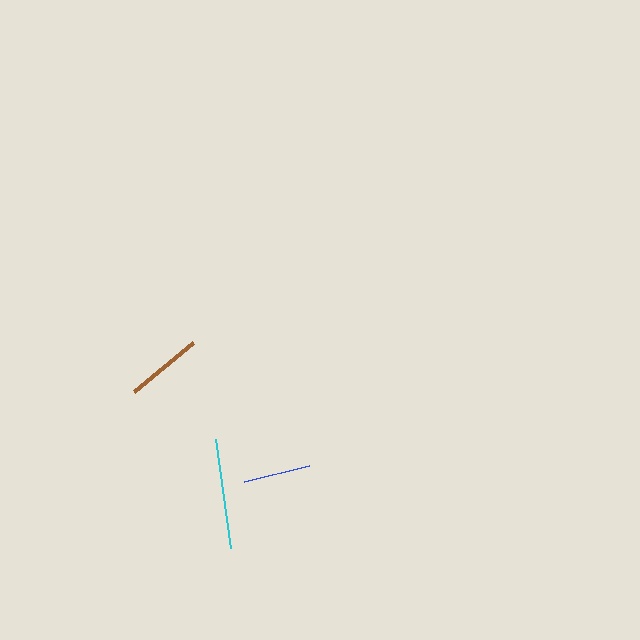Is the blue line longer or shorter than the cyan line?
The cyan line is longer than the blue line.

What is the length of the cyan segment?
The cyan segment is approximately 110 pixels long.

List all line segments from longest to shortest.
From longest to shortest: cyan, brown, blue.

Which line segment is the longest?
The cyan line is the longest at approximately 110 pixels.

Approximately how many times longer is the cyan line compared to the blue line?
The cyan line is approximately 1.6 times the length of the blue line.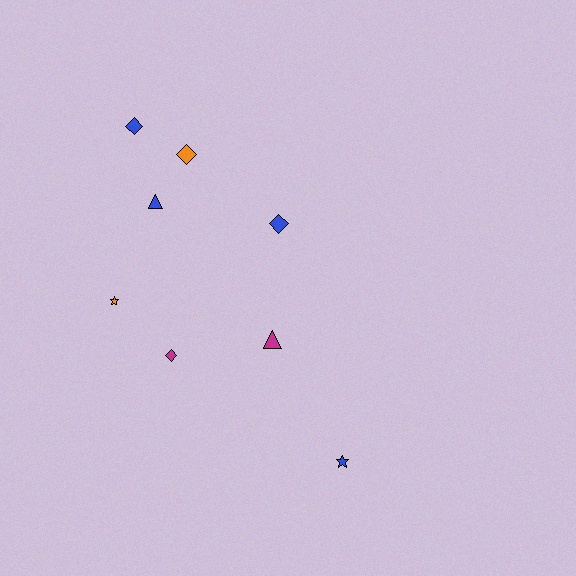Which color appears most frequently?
Blue, with 4 objects.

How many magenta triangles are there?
There is 1 magenta triangle.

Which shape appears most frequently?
Diamond, with 4 objects.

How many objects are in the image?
There are 8 objects.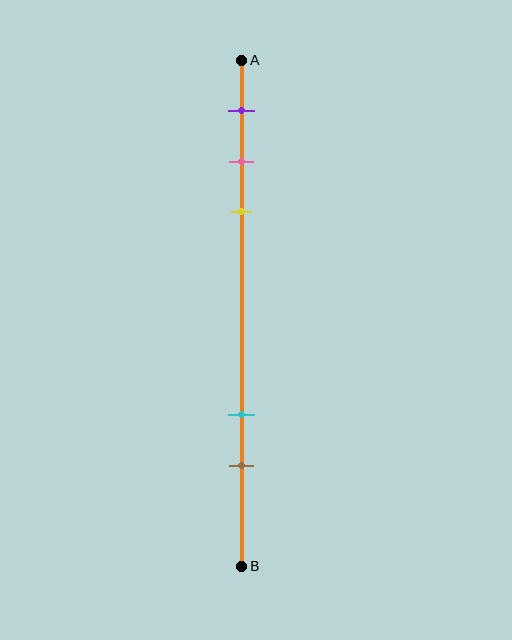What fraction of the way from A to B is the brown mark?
The brown mark is approximately 80% (0.8) of the way from A to B.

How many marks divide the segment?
There are 5 marks dividing the segment.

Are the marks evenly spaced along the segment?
No, the marks are not evenly spaced.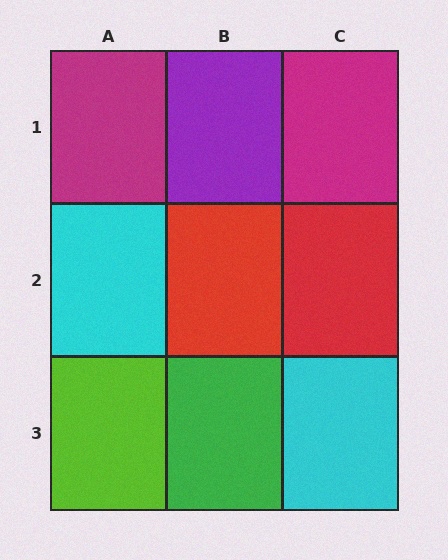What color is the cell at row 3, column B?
Green.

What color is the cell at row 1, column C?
Magenta.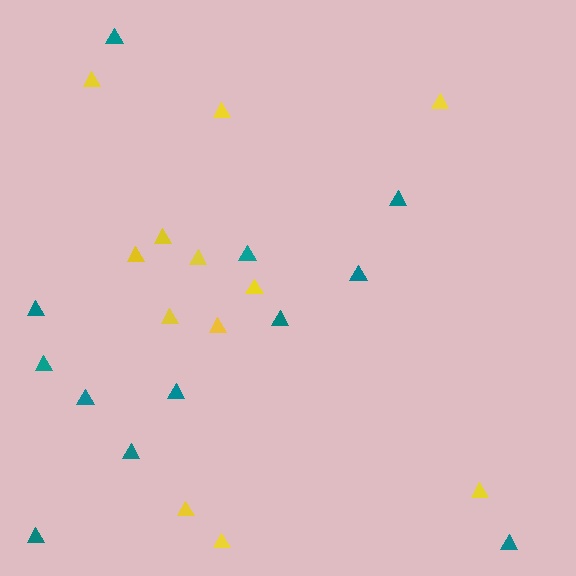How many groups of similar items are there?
There are 2 groups: one group of teal triangles (12) and one group of yellow triangles (12).